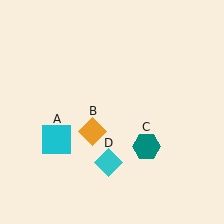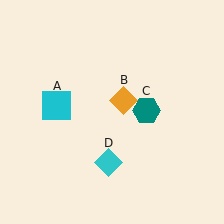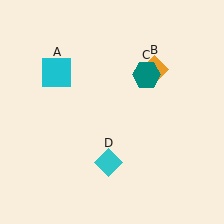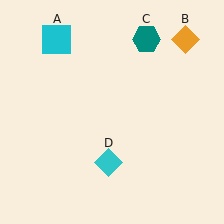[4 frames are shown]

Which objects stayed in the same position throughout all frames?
Cyan diamond (object D) remained stationary.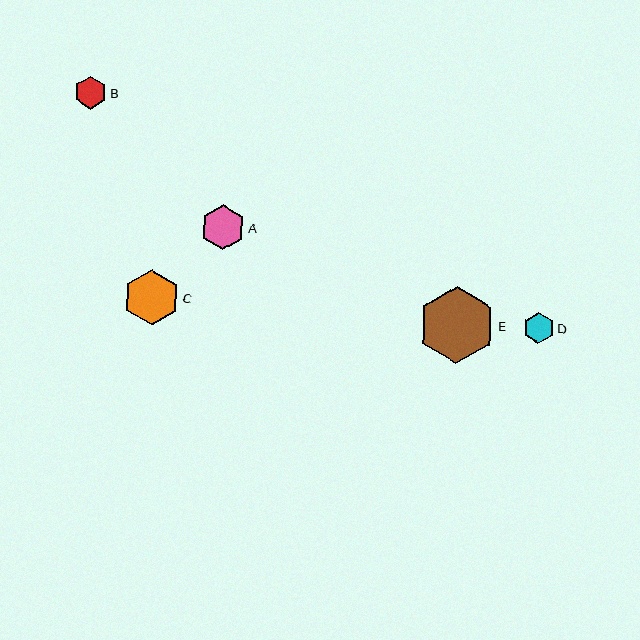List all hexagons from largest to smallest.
From largest to smallest: E, C, A, B, D.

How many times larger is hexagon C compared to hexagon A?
Hexagon C is approximately 1.3 times the size of hexagon A.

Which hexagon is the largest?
Hexagon E is the largest with a size of approximately 77 pixels.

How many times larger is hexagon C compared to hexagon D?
Hexagon C is approximately 1.8 times the size of hexagon D.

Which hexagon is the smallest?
Hexagon D is the smallest with a size of approximately 31 pixels.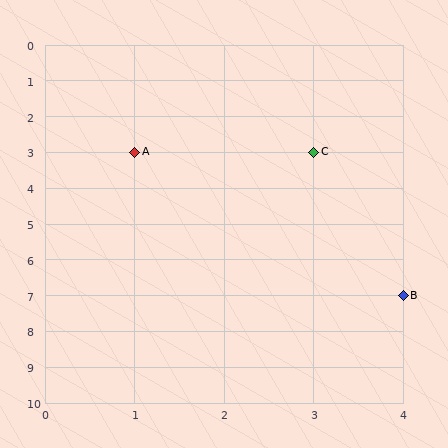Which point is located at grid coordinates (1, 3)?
Point A is at (1, 3).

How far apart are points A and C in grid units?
Points A and C are 2 columns apart.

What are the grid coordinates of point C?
Point C is at grid coordinates (3, 3).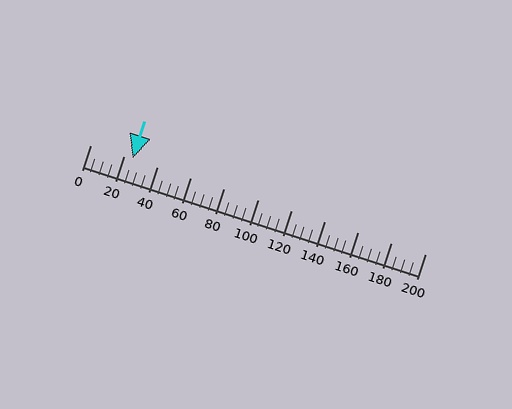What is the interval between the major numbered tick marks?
The major tick marks are spaced 20 units apart.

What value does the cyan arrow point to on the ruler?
The cyan arrow points to approximately 25.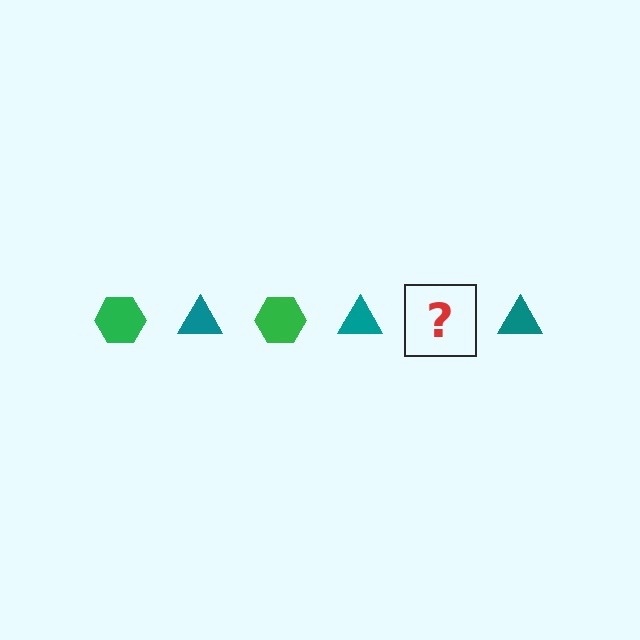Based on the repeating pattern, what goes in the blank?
The blank should be a green hexagon.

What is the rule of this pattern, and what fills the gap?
The rule is that the pattern alternates between green hexagon and teal triangle. The gap should be filled with a green hexagon.